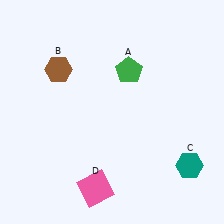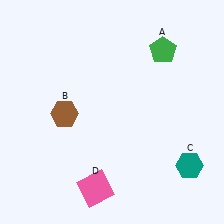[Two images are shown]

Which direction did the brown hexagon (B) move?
The brown hexagon (B) moved down.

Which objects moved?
The objects that moved are: the green pentagon (A), the brown hexagon (B).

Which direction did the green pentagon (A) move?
The green pentagon (A) moved right.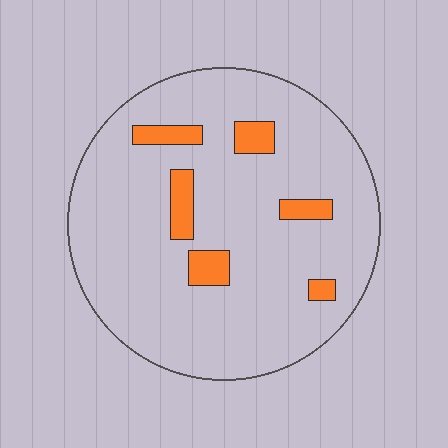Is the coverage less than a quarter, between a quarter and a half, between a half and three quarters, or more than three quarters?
Less than a quarter.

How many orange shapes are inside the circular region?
6.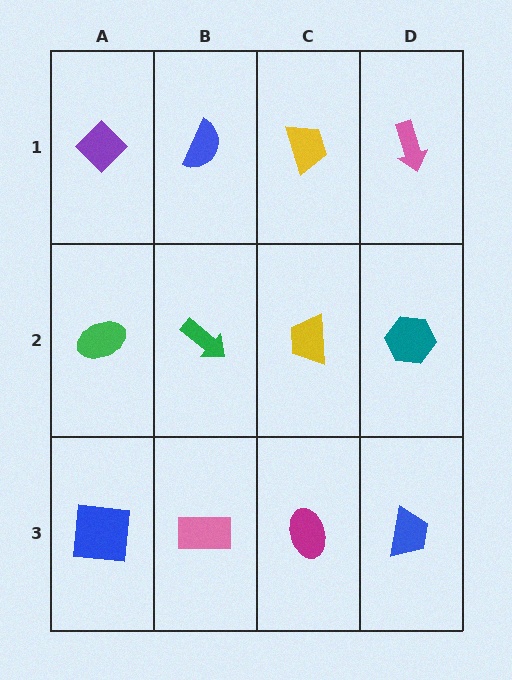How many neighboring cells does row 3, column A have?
2.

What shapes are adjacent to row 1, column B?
A green arrow (row 2, column B), a purple diamond (row 1, column A), a yellow trapezoid (row 1, column C).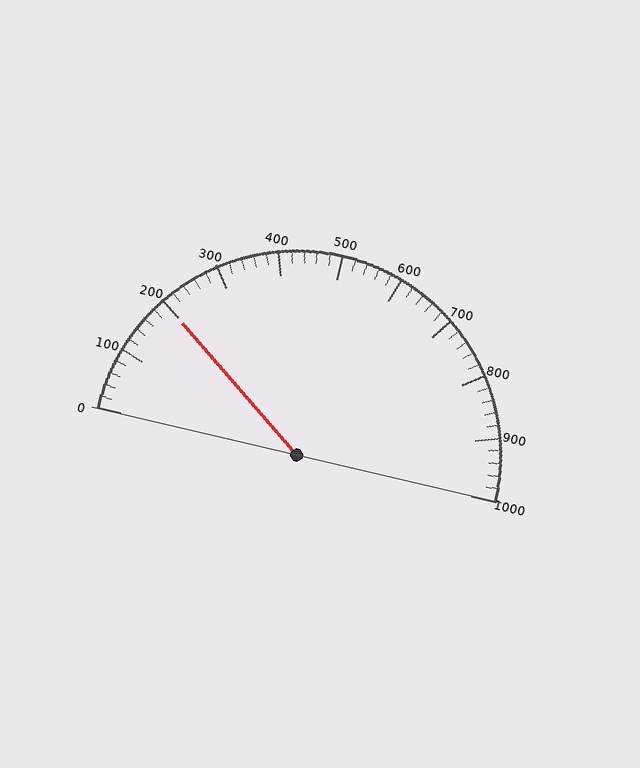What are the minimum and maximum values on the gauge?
The gauge ranges from 0 to 1000.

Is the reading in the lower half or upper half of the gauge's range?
The reading is in the lower half of the range (0 to 1000).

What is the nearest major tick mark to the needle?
The nearest major tick mark is 200.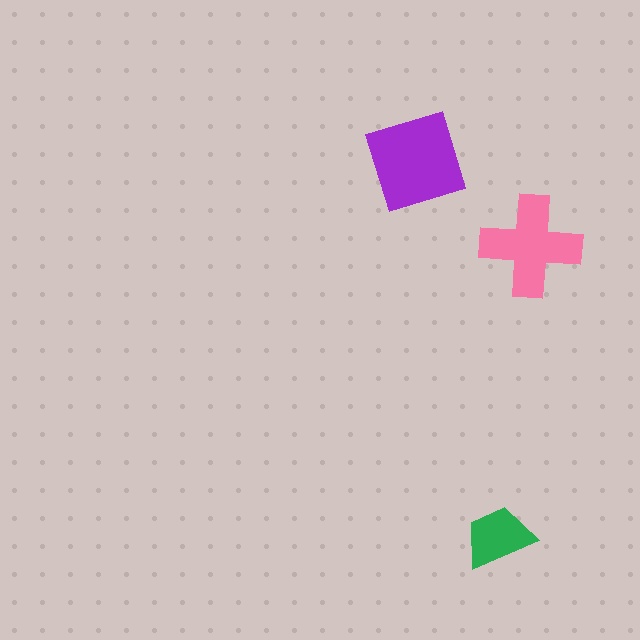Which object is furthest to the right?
The pink cross is rightmost.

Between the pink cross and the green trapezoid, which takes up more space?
The pink cross.